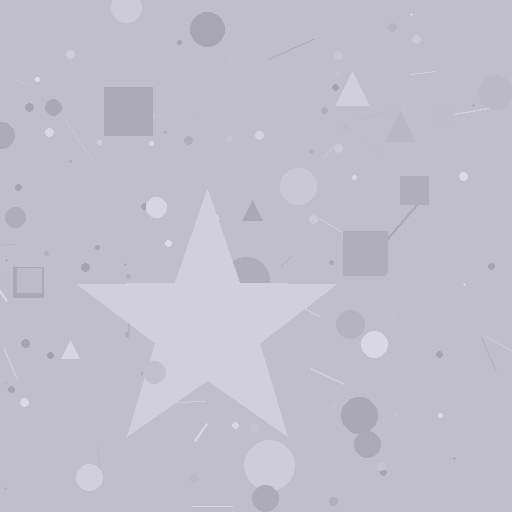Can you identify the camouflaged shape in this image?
The camouflaged shape is a star.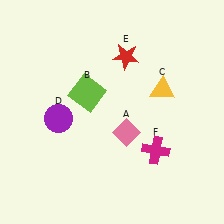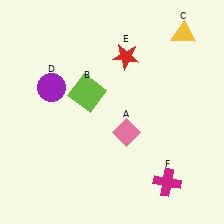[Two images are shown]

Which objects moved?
The objects that moved are: the yellow triangle (C), the purple circle (D), the magenta cross (F).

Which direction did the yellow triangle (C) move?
The yellow triangle (C) moved up.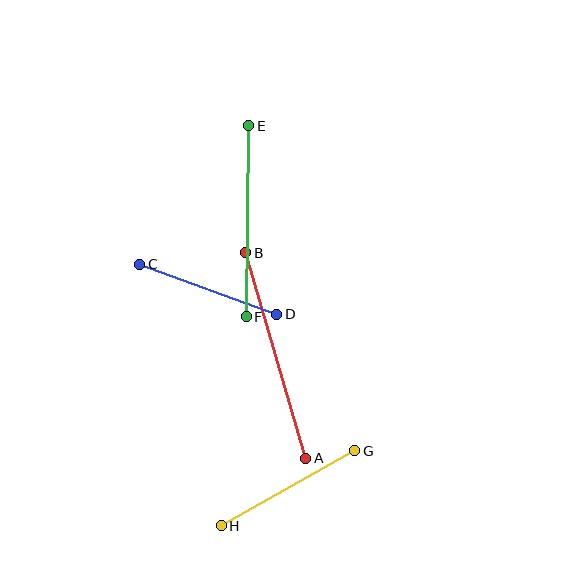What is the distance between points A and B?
The distance is approximately 214 pixels.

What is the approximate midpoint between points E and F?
The midpoint is at approximately (247, 221) pixels.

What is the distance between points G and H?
The distance is approximately 153 pixels.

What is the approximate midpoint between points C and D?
The midpoint is at approximately (208, 289) pixels.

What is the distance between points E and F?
The distance is approximately 191 pixels.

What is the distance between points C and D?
The distance is approximately 146 pixels.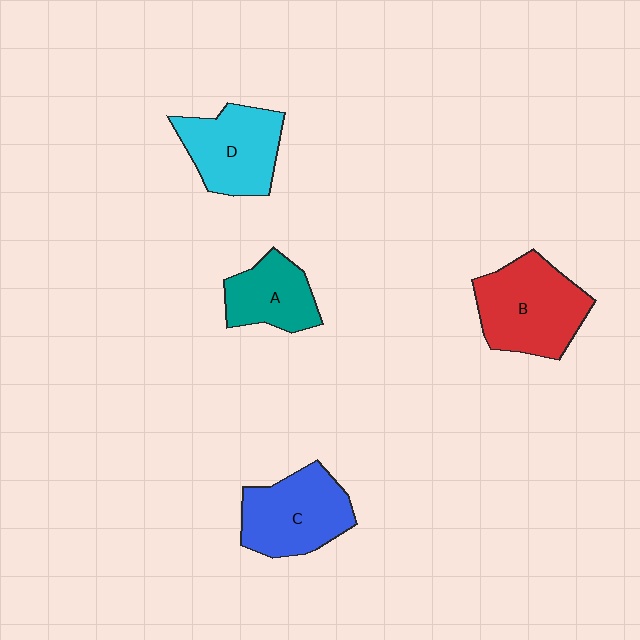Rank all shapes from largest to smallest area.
From largest to smallest: B (red), C (blue), D (cyan), A (teal).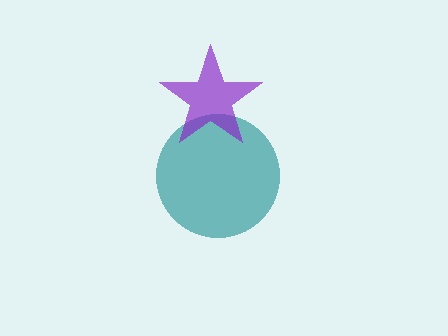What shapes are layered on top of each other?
The layered shapes are: a teal circle, a purple star.